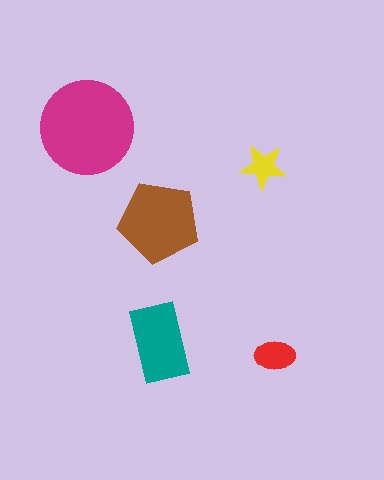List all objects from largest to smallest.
The magenta circle, the brown pentagon, the teal rectangle, the red ellipse, the yellow star.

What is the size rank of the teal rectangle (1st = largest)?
3rd.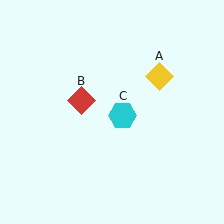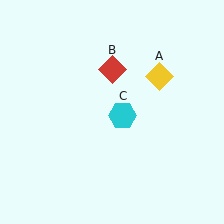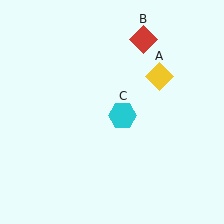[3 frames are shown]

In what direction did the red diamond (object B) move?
The red diamond (object B) moved up and to the right.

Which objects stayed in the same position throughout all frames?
Yellow diamond (object A) and cyan hexagon (object C) remained stationary.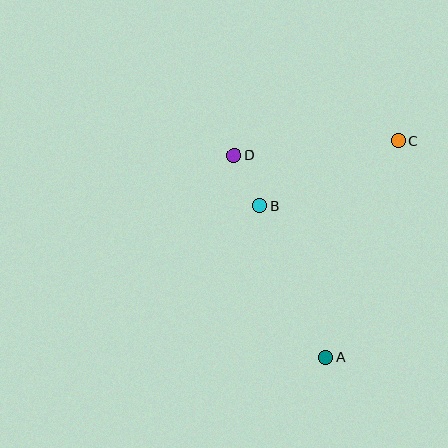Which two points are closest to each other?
Points B and D are closest to each other.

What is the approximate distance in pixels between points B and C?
The distance between B and C is approximately 152 pixels.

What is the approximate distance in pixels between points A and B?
The distance between A and B is approximately 164 pixels.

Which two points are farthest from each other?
Points A and C are farthest from each other.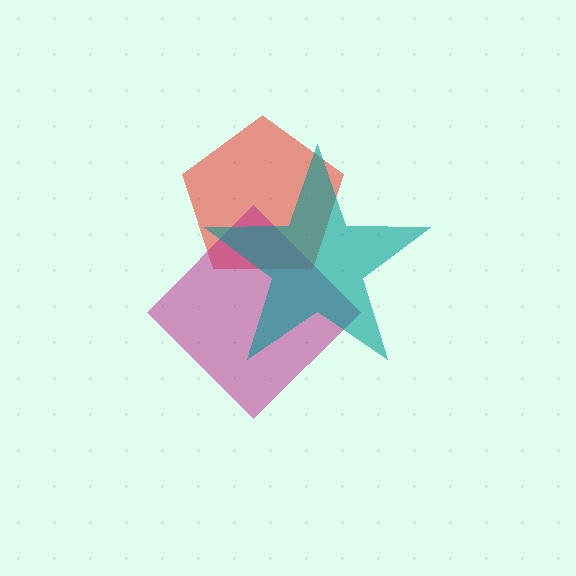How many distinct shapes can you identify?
There are 3 distinct shapes: a red pentagon, a magenta diamond, a teal star.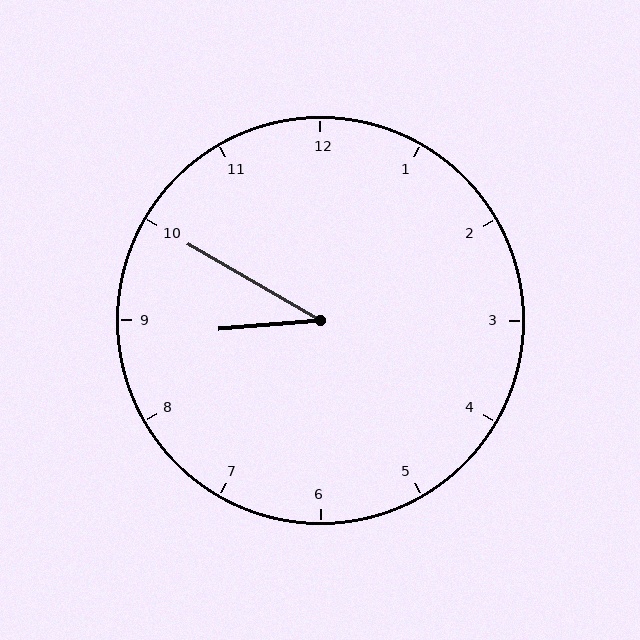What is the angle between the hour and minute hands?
Approximately 35 degrees.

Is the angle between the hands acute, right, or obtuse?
It is acute.